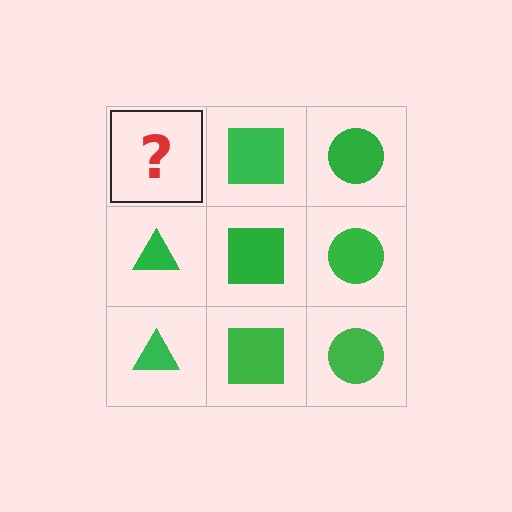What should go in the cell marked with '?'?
The missing cell should contain a green triangle.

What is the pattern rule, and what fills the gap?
The rule is that each column has a consistent shape. The gap should be filled with a green triangle.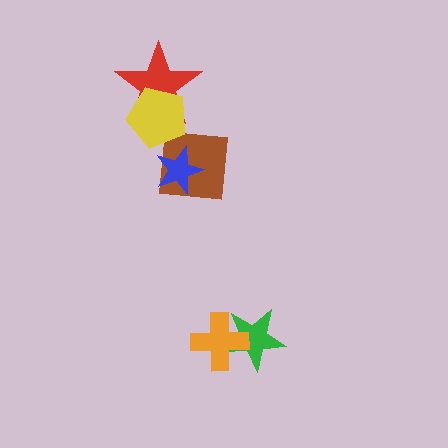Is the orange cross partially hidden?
No, no other shape covers it.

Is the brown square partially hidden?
Yes, it is partially covered by another shape.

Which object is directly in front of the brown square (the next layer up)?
The yellow pentagon is directly in front of the brown square.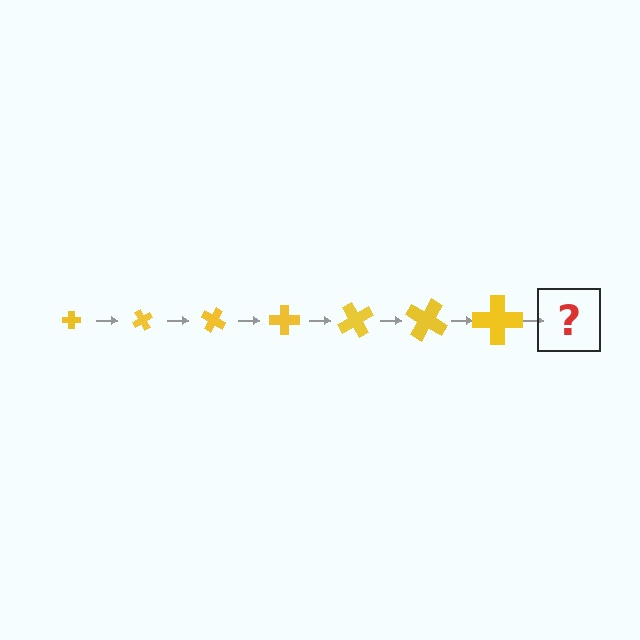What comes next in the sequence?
The next element should be a cross, larger than the previous one and rotated 420 degrees from the start.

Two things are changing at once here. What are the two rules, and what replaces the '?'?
The two rules are that the cross grows larger each step and it rotates 60 degrees each step. The '?' should be a cross, larger than the previous one and rotated 420 degrees from the start.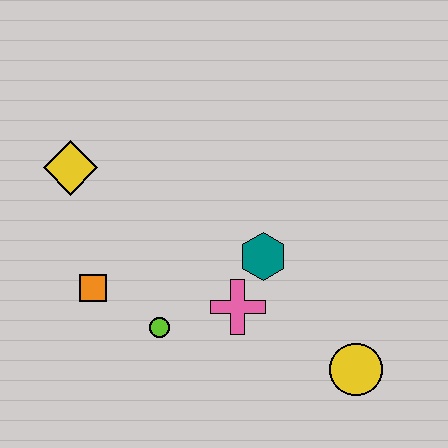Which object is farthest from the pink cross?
The yellow diamond is farthest from the pink cross.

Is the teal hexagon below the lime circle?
No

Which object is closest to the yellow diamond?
The orange square is closest to the yellow diamond.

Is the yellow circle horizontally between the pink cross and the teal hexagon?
No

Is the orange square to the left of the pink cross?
Yes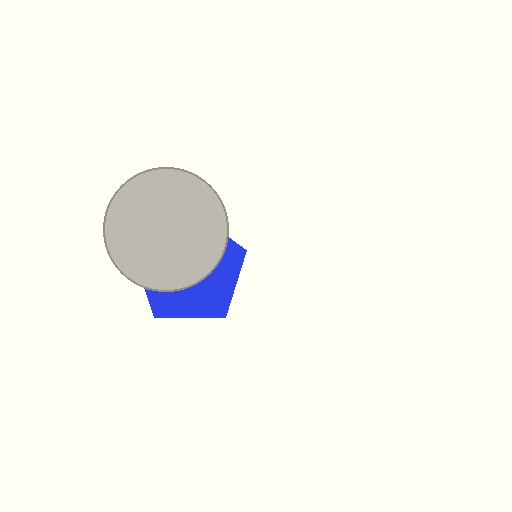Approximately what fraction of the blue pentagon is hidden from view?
Roughly 60% of the blue pentagon is hidden behind the light gray circle.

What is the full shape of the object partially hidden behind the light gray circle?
The partially hidden object is a blue pentagon.